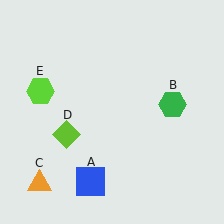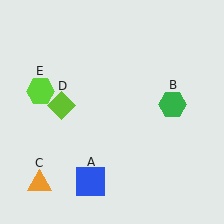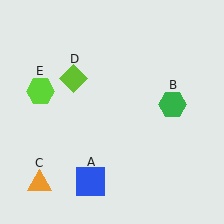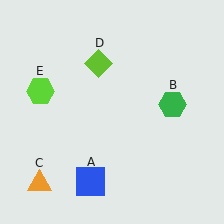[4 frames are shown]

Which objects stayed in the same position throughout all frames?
Blue square (object A) and green hexagon (object B) and orange triangle (object C) and lime hexagon (object E) remained stationary.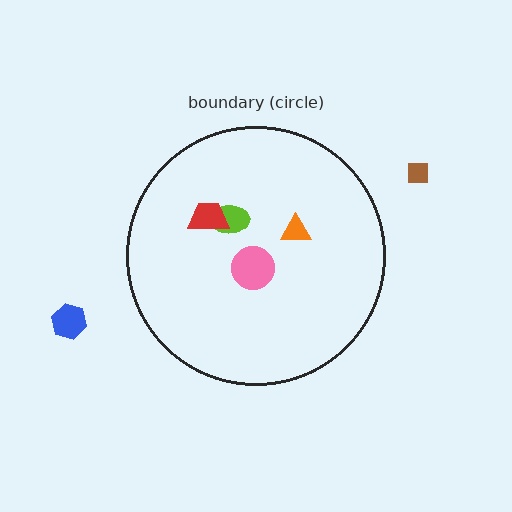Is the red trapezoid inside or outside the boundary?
Inside.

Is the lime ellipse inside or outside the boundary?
Inside.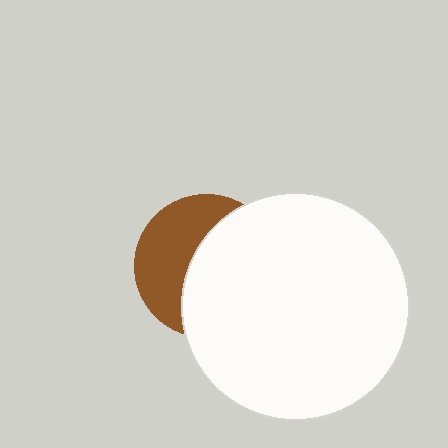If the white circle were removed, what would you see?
You would see the complete brown circle.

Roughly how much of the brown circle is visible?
A small part of it is visible (roughly 42%).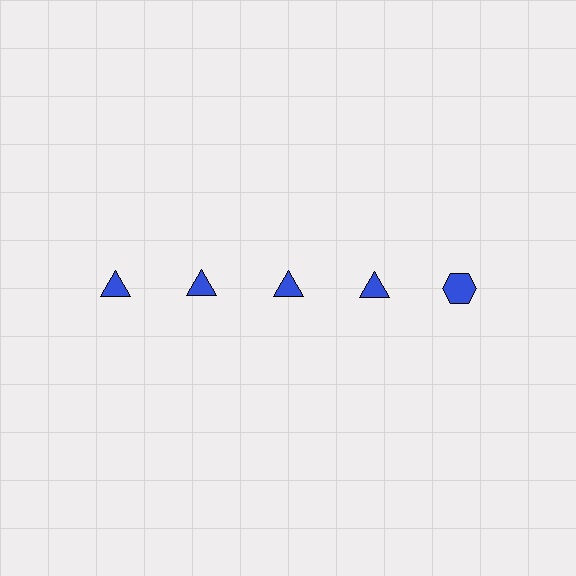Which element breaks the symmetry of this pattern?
The blue hexagon in the top row, rightmost column breaks the symmetry. All other shapes are blue triangles.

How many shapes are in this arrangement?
There are 5 shapes arranged in a grid pattern.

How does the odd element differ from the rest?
It has a different shape: hexagon instead of triangle.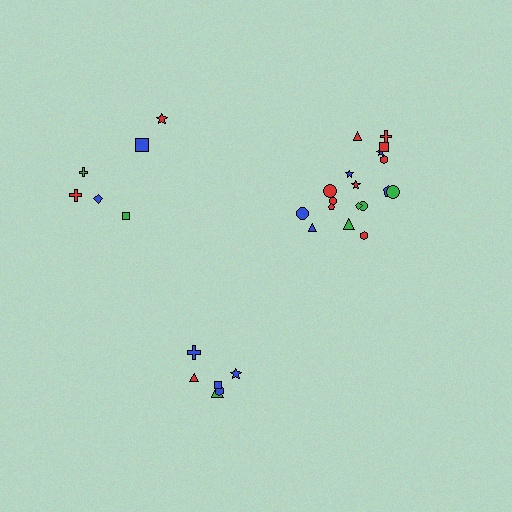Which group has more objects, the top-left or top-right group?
The top-right group.